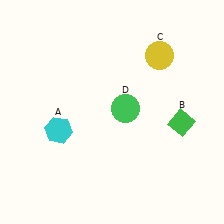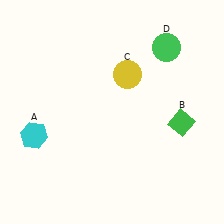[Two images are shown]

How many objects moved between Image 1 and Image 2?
3 objects moved between the two images.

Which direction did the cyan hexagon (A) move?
The cyan hexagon (A) moved left.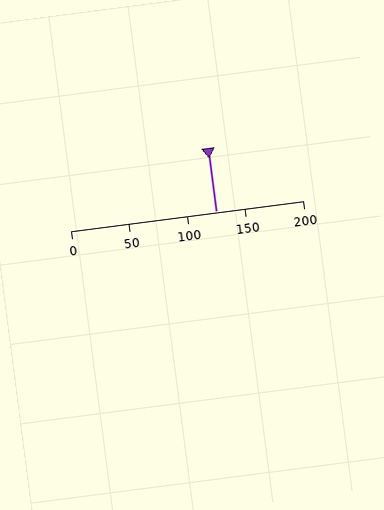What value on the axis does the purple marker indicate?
The marker indicates approximately 125.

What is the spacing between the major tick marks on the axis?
The major ticks are spaced 50 apart.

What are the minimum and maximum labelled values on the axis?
The axis runs from 0 to 200.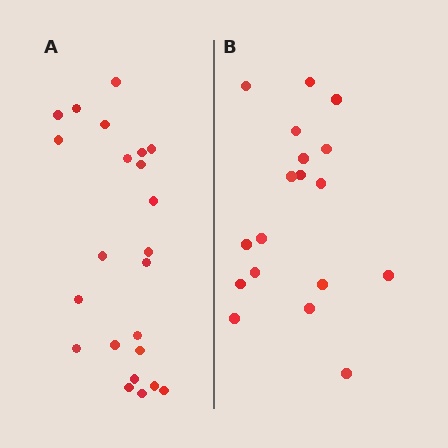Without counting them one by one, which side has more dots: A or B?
Region A (the left region) has more dots.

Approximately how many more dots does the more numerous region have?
Region A has about 5 more dots than region B.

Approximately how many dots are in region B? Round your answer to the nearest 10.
About 20 dots. (The exact count is 18, which rounds to 20.)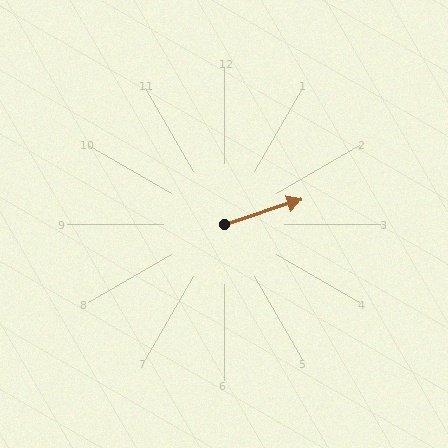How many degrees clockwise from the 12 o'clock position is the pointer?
Approximately 72 degrees.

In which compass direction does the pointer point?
East.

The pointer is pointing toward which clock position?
Roughly 2 o'clock.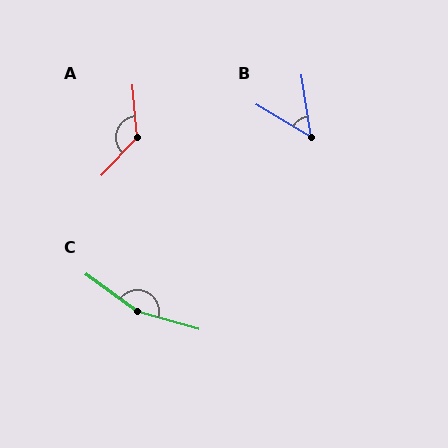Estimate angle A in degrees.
Approximately 131 degrees.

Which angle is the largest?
C, at approximately 160 degrees.